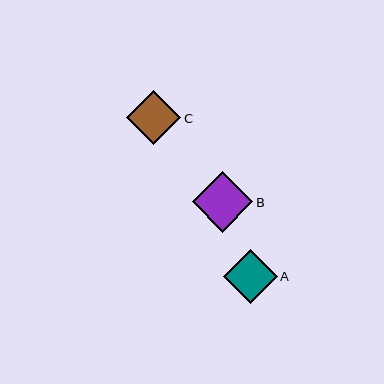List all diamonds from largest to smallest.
From largest to smallest: B, C, A.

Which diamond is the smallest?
Diamond A is the smallest with a size of approximately 54 pixels.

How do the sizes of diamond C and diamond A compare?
Diamond C and diamond A are approximately the same size.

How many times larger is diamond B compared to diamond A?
Diamond B is approximately 1.1 times the size of diamond A.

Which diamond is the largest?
Diamond B is the largest with a size of approximately 61 pixels.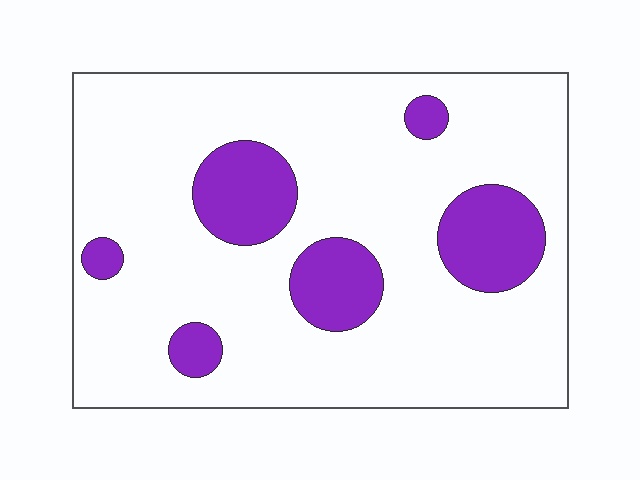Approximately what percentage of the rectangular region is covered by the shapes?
Approximately 20%.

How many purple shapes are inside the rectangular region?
6.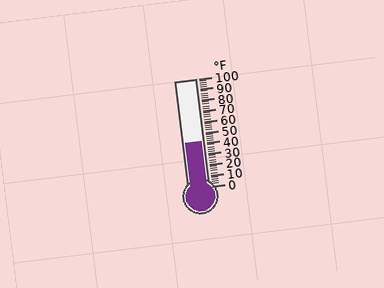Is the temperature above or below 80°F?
The temperature is below 80°F.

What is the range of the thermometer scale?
The thermometer scale ranges from 0°F to 100°F.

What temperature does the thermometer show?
The thermometer shows approximately 42°F.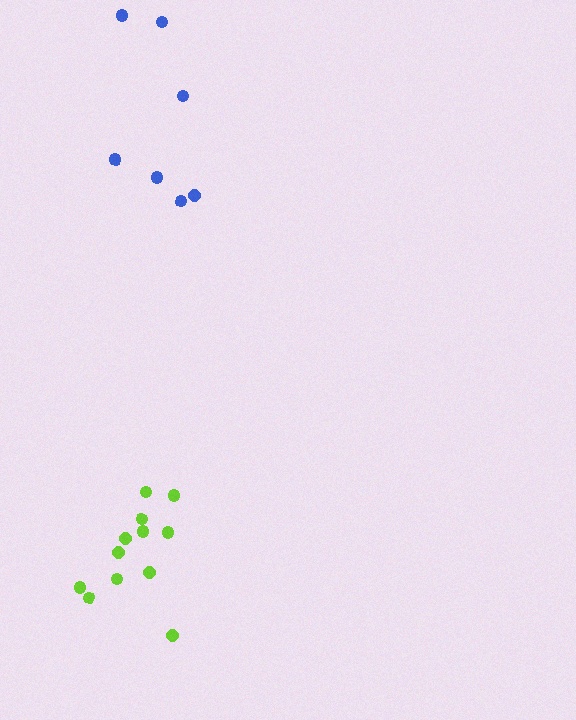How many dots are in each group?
Group 1: 12 dots, Group 2: 7 dots (19 total).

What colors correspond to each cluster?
The clusters are colored: lime, blue.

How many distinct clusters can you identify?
There are 2 distinct clusters.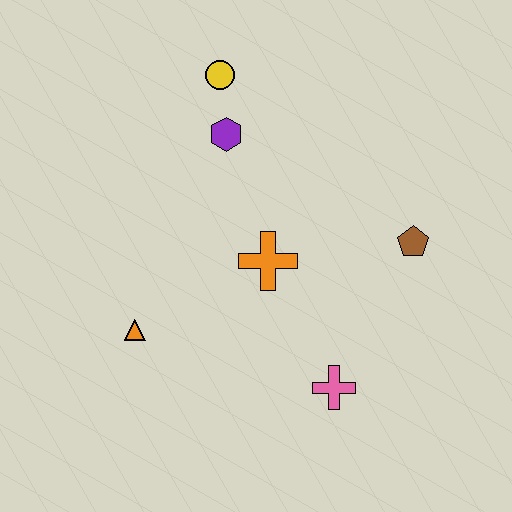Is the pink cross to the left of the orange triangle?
No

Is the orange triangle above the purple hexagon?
No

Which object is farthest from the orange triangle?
The brown pentagon is farthest from the orange triangle.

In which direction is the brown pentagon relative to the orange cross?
The brown pentagon is to the right of the orange cross.